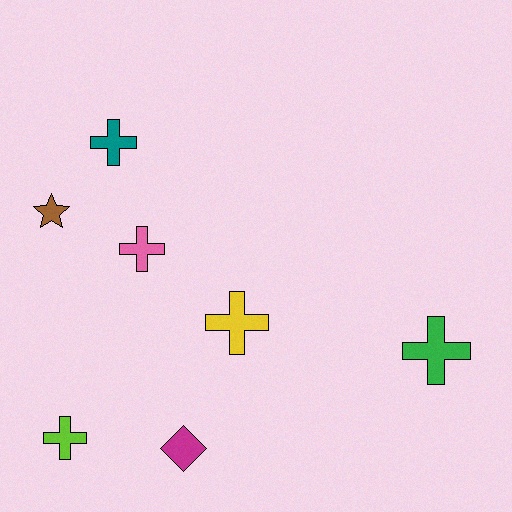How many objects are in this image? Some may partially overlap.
There are 7 objects.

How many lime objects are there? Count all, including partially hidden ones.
There is 1 lime object.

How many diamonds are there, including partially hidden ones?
There is 1 diamond.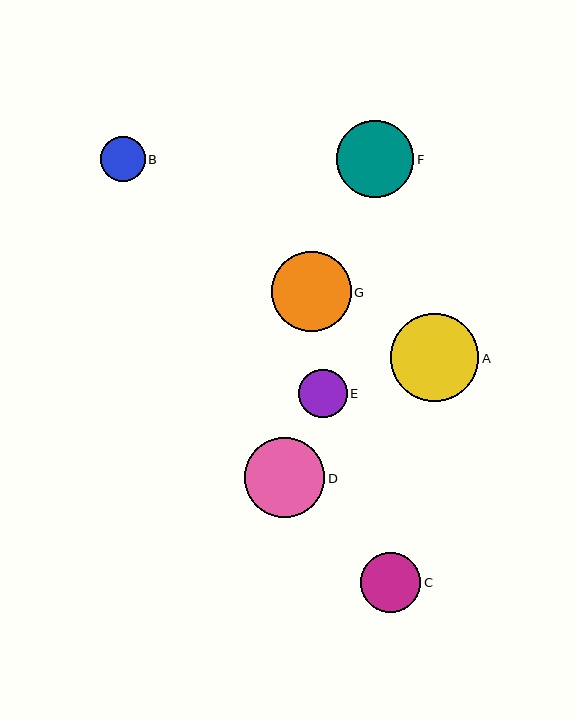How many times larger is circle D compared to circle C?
Circle D is approximately 1.3 times the size of circle C.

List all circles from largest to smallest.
From largest to smallest: A, D, G, F, C, E, B.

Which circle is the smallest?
Circle B is the smallest with a size of approximately 45 pixels.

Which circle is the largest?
Circle A is the largest with a size of approximately 89 pixels.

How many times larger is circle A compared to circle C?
Circle A is approximately 1.5 times the size of circle C.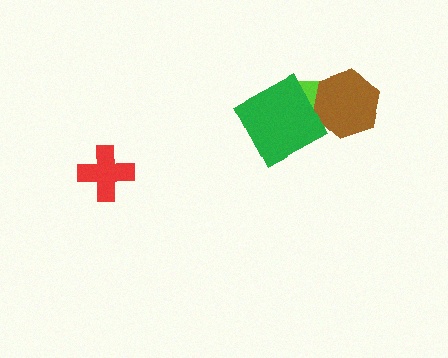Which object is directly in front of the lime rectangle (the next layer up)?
The brown hexagon is directly in front of the lime rectangle.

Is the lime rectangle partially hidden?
Yes, it is partially covered by another shape.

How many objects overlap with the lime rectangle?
2 objects overlap with the lime rectangle.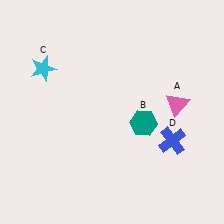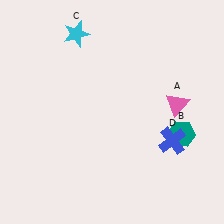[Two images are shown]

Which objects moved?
The objects that moved are: the teal hexagon (B), the cyan star (C).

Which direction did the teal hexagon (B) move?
The teal hexagon (B) moved right.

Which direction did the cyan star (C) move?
The cyan star (C) moved up.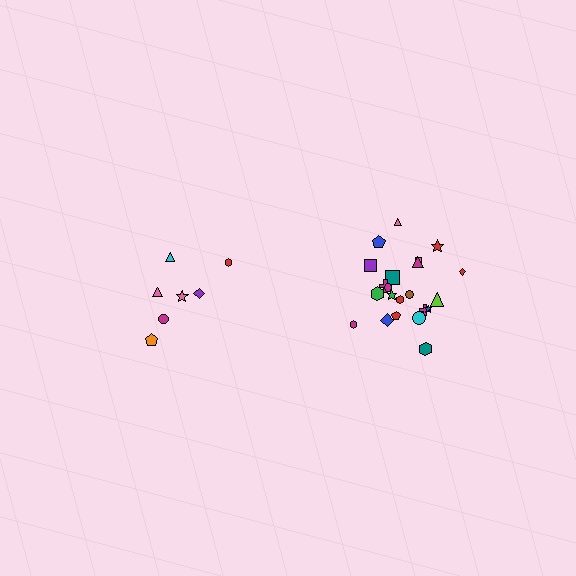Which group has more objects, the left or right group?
The right group.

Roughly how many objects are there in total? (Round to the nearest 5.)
Roughly 30 objects in total.